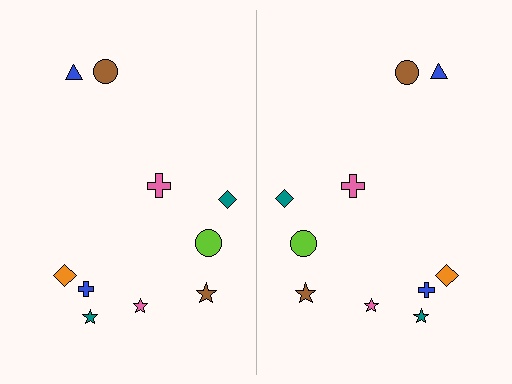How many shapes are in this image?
There are 20 shapes in this image.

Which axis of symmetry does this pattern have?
The pattern has a vertical axis of symmetry running through the center of the image.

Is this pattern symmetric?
Yes, this pattern has bilateral (reflection) symmetry.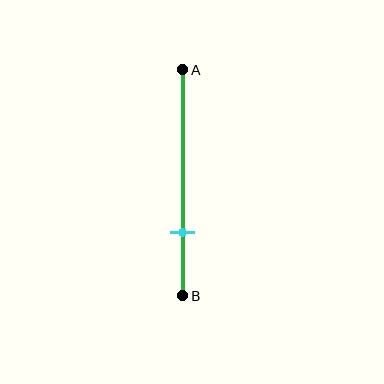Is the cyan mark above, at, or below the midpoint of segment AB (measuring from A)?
The cyan mark is below the midpoint of segment AB.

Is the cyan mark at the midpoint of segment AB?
No, the mark is at about 70% from A, not at the 50% midpoint.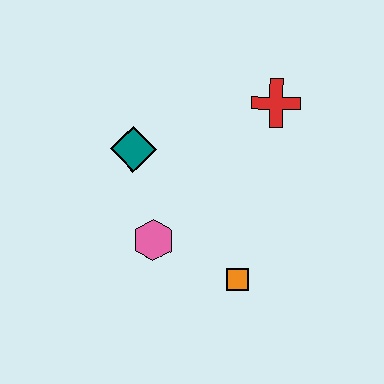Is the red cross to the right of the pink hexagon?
Yes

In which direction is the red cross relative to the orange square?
The red cross is above the orange square.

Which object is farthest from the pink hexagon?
The red cross is farthest from the pink hexagon.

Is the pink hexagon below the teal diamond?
Yes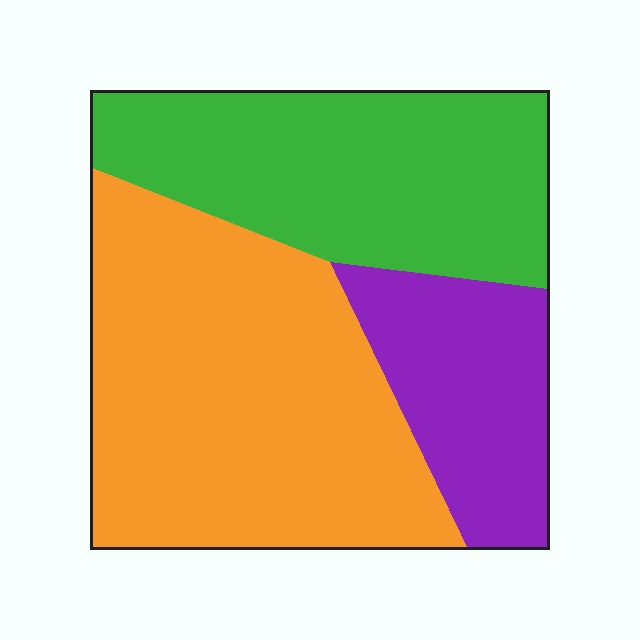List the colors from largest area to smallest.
From largest to smallest: orange, green, purple.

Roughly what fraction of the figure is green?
Green covers 33% of the figure.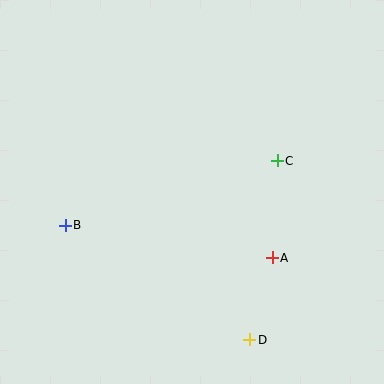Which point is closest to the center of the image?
Point C at (277, 161) is closest to the center.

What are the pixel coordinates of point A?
Point A is at (272, 258).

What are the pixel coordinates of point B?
Point B is at (65, 225).